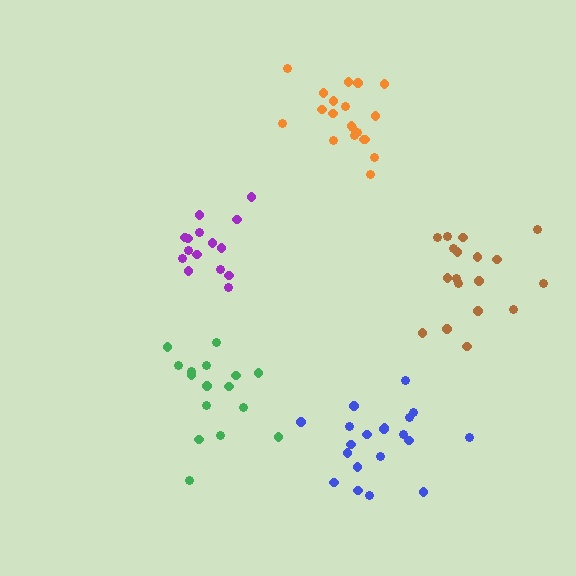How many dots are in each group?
Group 1: 16 dots, Group 2: 20 dots, Group 3: 15 dots, Group 4: 18 dots, Group 5: 20 dots (89 total).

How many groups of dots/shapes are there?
There are 5 groups.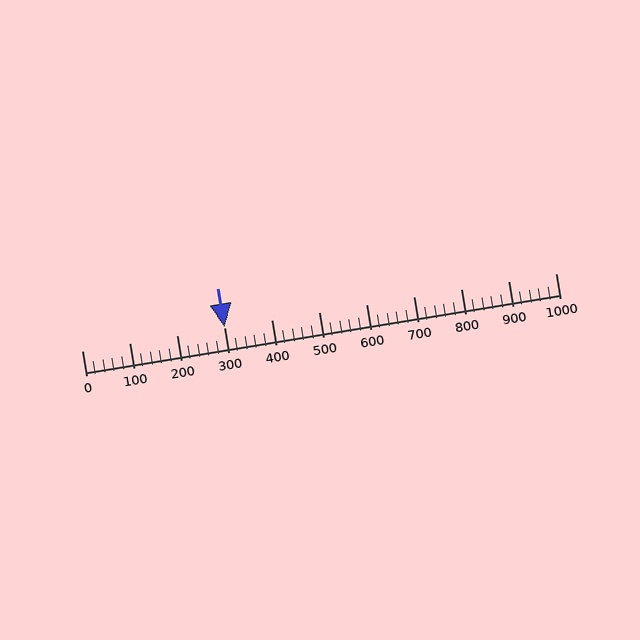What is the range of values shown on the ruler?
The ruler shows values from 0 to 1000.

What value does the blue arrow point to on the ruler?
The blue arrow points to approximately 300.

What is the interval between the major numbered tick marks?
The major tick marks are spaced 100 units apart.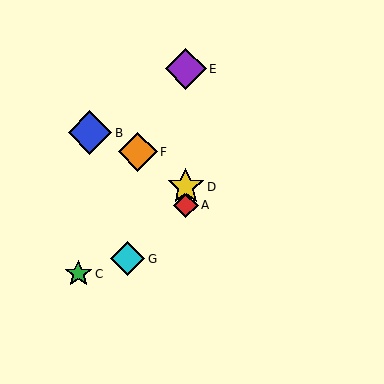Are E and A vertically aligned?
Yes, both are at x≈186.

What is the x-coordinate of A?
Object A is at x≈186.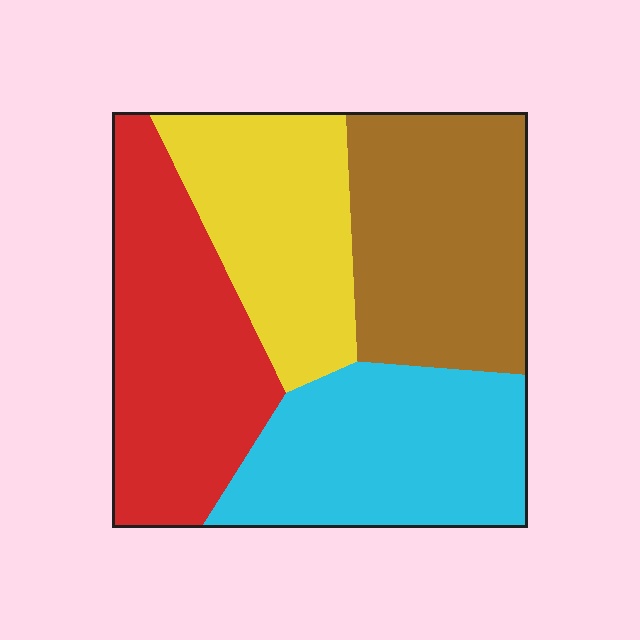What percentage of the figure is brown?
Brown takes up between a sixth and a third of the figure.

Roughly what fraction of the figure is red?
Red covers roughly 25% of the figure.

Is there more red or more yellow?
Red.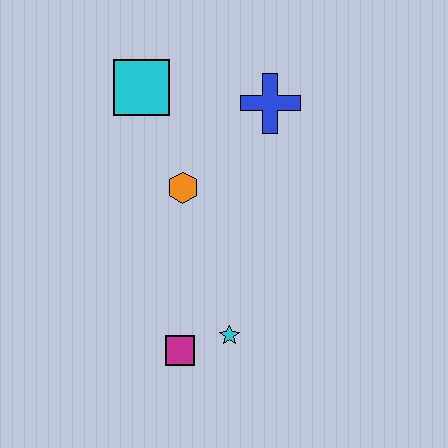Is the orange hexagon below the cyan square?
Yes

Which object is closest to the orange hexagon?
The cyan square is closest to the orange hexagon.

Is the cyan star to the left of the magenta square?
No